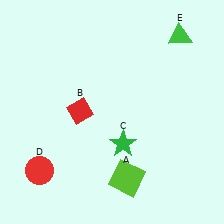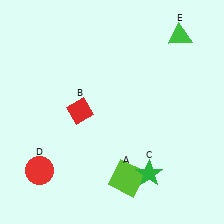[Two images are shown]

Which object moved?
The green star (C) moved down.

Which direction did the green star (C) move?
The green star (C) moved down.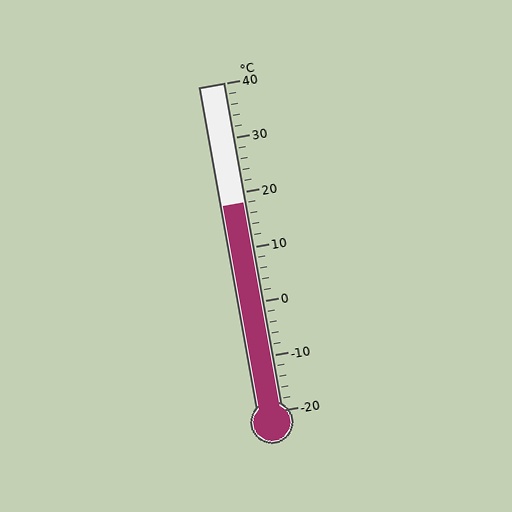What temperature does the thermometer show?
The thermometer shows approximately 18°C.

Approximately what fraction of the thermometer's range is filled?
The thermometer is filled to approximately 65% of its range.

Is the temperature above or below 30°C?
The temperature is below 30°C.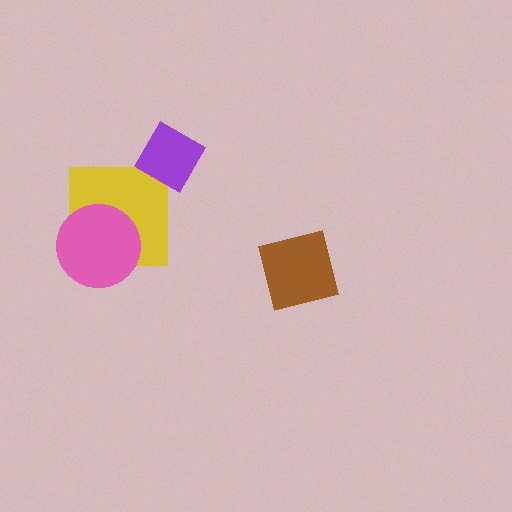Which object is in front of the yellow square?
The pink circle is in front of the yellow square.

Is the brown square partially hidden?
No, no other shape covers it.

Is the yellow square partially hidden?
Yes, it is partially covered by another shape.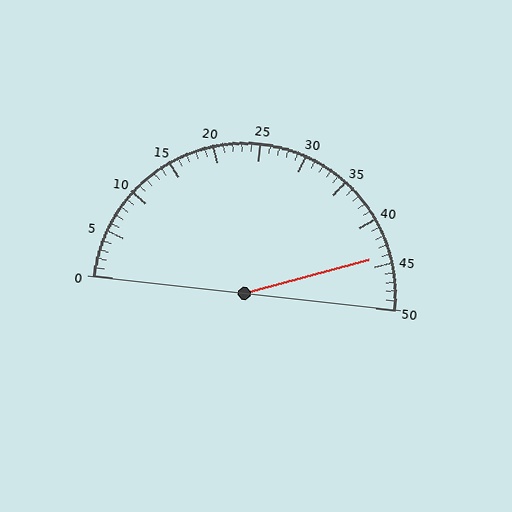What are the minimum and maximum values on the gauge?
The gauge ranges from 0 to 50.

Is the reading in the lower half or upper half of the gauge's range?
The reading is in the upper half of the range (0 to 50).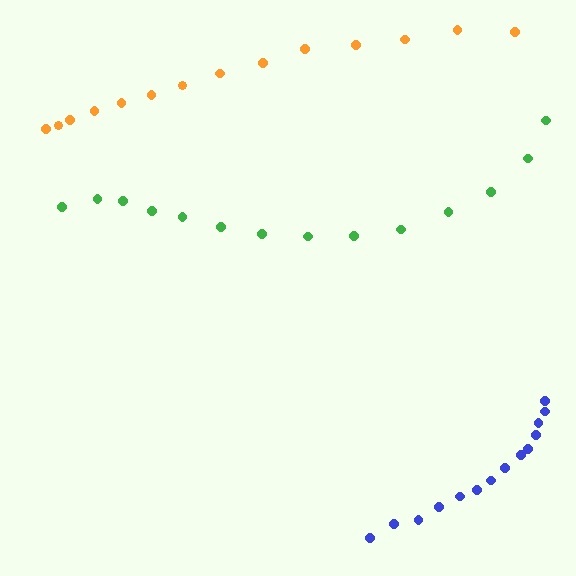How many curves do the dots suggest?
There are 3 distinct paths.